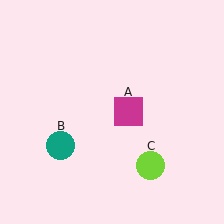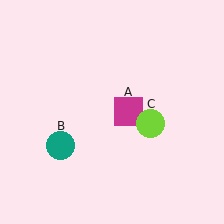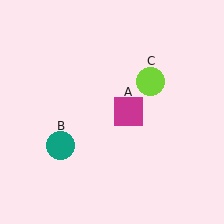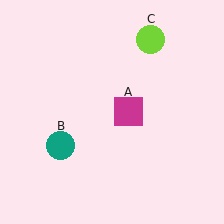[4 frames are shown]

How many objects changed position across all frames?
1 object changed position: lime circle (object C).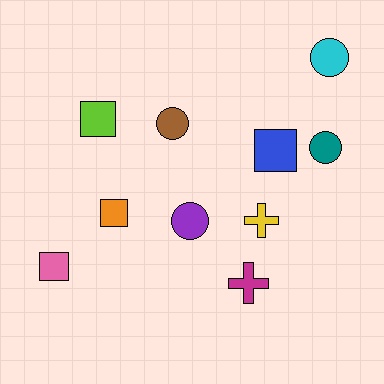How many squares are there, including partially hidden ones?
There are 4 squares.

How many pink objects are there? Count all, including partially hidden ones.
There is 1 pink object.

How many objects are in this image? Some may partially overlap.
There are 10 objects.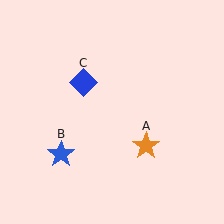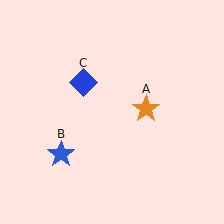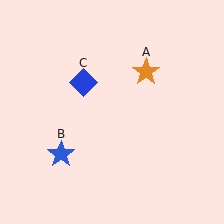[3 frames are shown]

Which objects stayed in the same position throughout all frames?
Blue star (object B) and blue diamond (object C) remained stationary.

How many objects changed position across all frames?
1 object changed position: orange star (object A).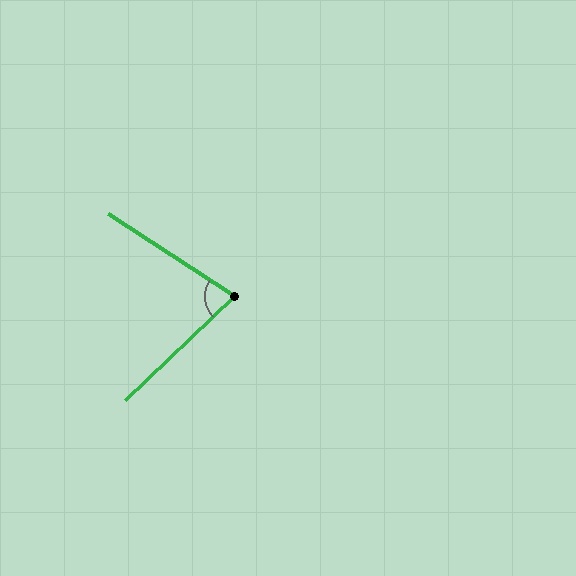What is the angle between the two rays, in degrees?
Approximately 77 degrees.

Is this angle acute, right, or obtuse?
It is acute.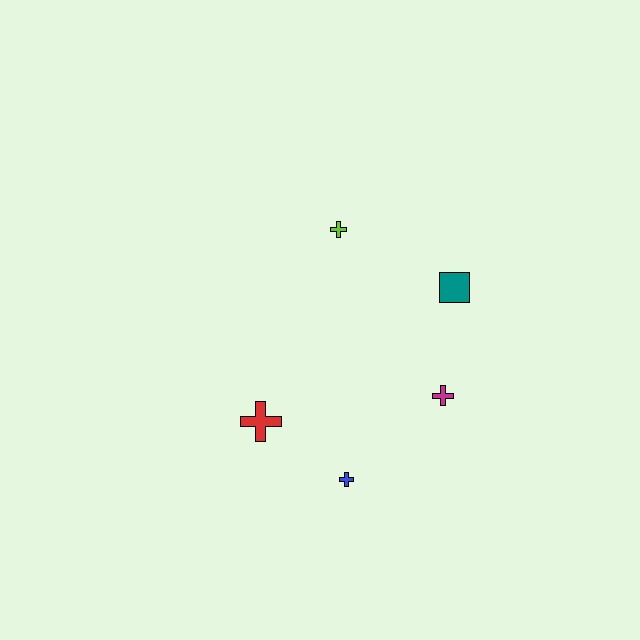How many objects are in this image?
There are 5 objects.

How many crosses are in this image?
There are 4 crosses.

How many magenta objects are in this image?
There is 1 magenta object.